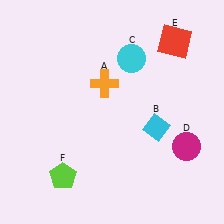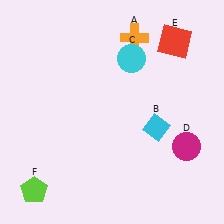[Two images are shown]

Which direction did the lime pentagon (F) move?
The lime pentagon (F) moved left.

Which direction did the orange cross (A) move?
The orange cross (A) moved up.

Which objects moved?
The objects that moved are: the orange cross (A), the lime pentagon (F).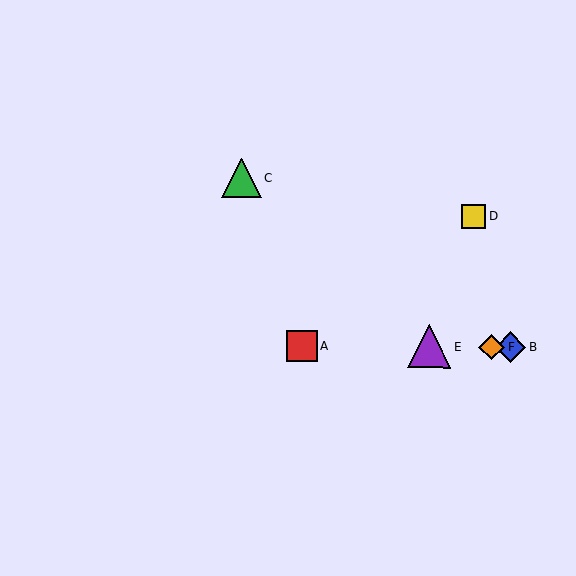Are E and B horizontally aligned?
Yes, both are at y≈346.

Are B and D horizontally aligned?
No, B is at y≈347 and D is at y≈216.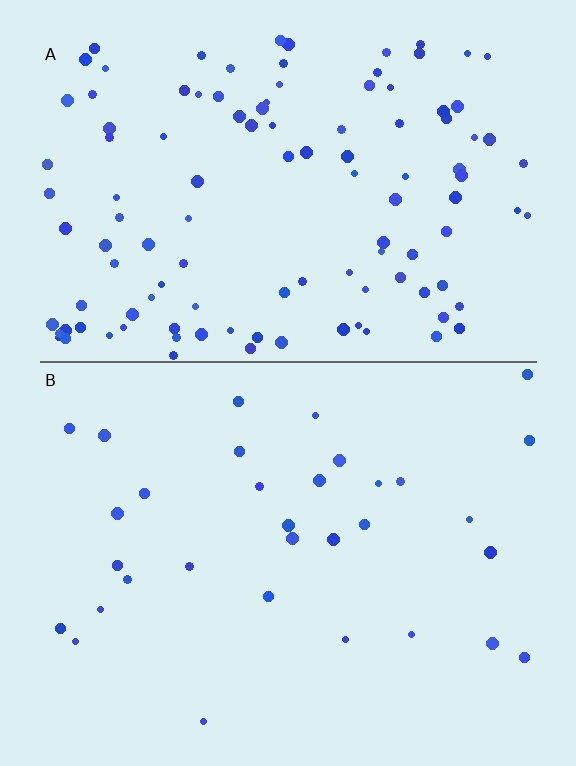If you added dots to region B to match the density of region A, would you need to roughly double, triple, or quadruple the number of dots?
Approximately quadruple.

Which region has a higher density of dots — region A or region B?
A (the top).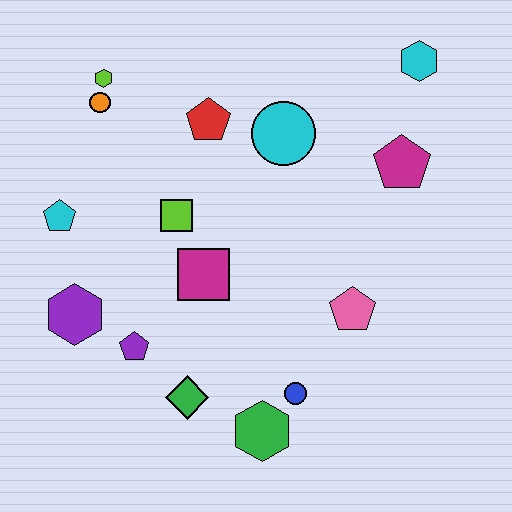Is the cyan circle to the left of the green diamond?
No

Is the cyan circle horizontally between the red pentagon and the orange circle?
No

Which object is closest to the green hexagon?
The blue circle is closest to the green hexagon.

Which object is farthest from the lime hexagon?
The green hexagon is farthest from the lime hexagon.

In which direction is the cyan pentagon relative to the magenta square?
The cyan pentagon is to the left of the magenta square.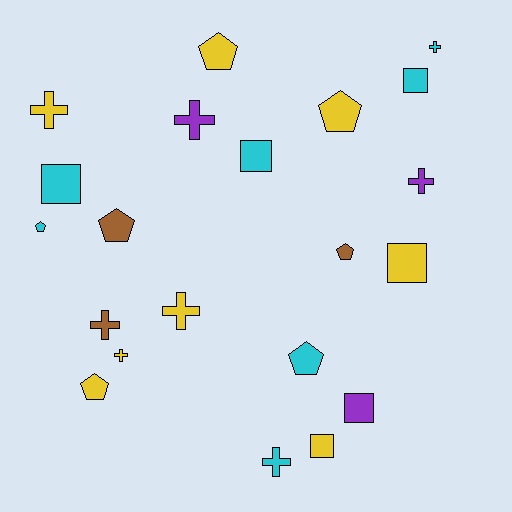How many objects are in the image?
There are 21 objects.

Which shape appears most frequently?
Cross, with 8 objects.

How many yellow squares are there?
There are 2 yellow squares.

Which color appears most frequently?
Yellow, with 8 objects.